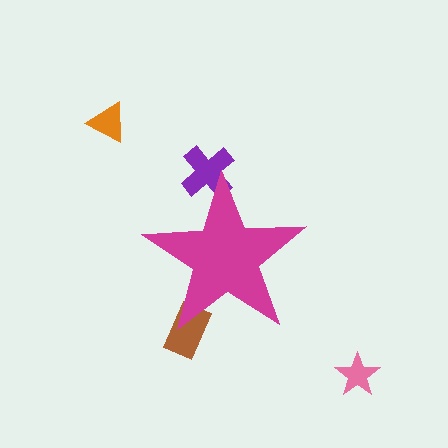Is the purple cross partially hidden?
Yes, the purple cross is partially hidden behind the magenta star.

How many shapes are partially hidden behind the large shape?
2 shapes are partially hidden.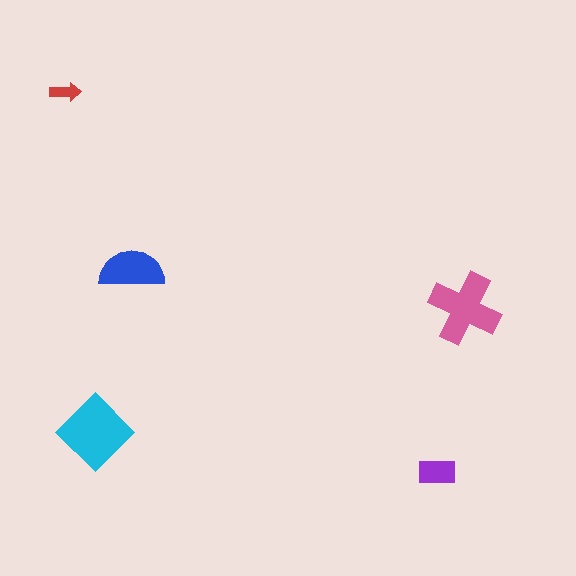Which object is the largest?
The cyan diamond.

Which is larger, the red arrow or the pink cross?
The pink cross.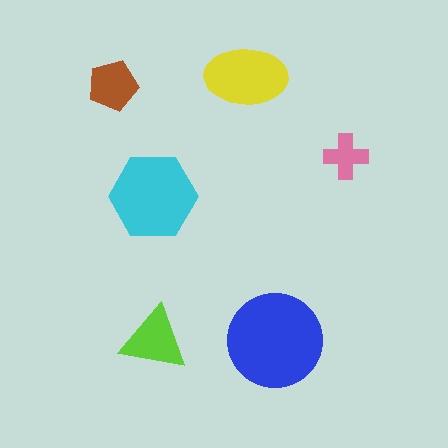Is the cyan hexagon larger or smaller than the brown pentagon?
Larger.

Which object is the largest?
The blue circle.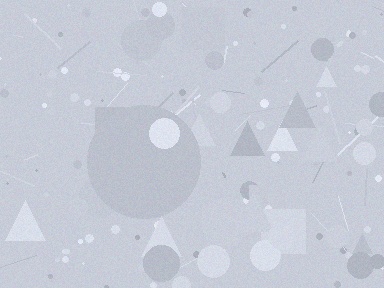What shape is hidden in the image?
A circle is hidden in the image.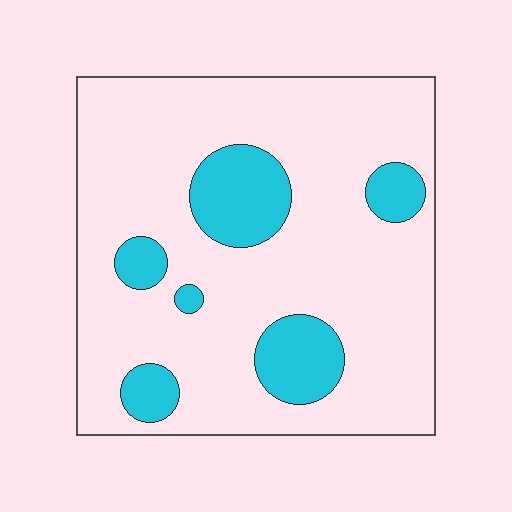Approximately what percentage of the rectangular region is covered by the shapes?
Approximately 20%.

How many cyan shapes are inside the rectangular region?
6.